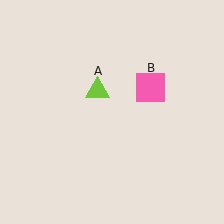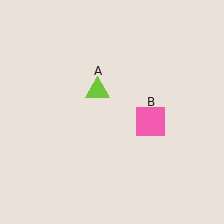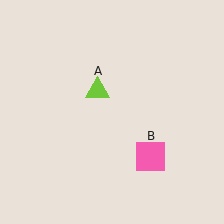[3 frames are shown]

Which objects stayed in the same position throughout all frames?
Lime triangle (object A) remained stationary.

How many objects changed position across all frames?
1 object changed position: pink square (object B).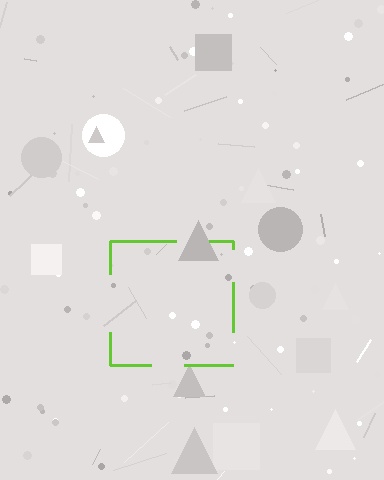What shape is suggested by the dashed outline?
The dashed outline suggests a square.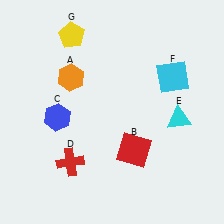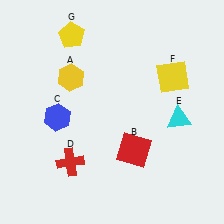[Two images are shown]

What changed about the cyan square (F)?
In Image 1, F is cyan. In Image 2, it changed to yellow.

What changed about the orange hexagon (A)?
In Image 1, A is orange. In Image 2, it changed to yellow.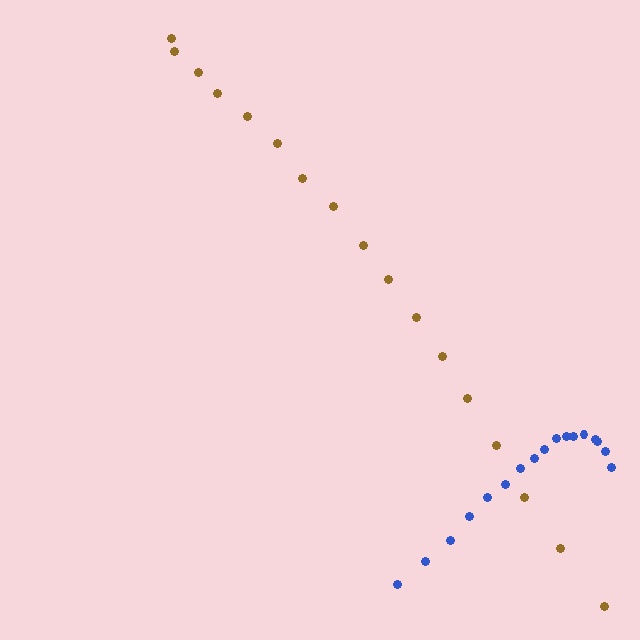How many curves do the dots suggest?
There are 2 distinct paths.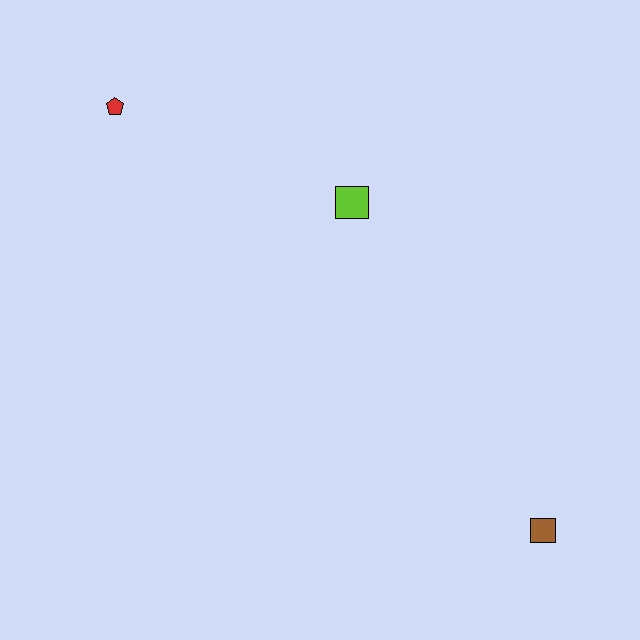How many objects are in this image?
There are 3 objects.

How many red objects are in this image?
There is 1 red object.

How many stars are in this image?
There are no stars.